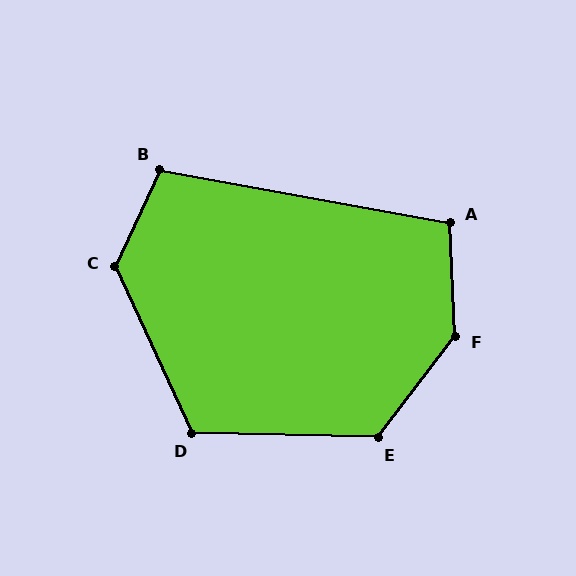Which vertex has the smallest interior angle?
A, at approximately 103 degrees.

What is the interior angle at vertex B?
Approximately 104 degrees (obtuse).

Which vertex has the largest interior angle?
F, at approximately 140 degrees.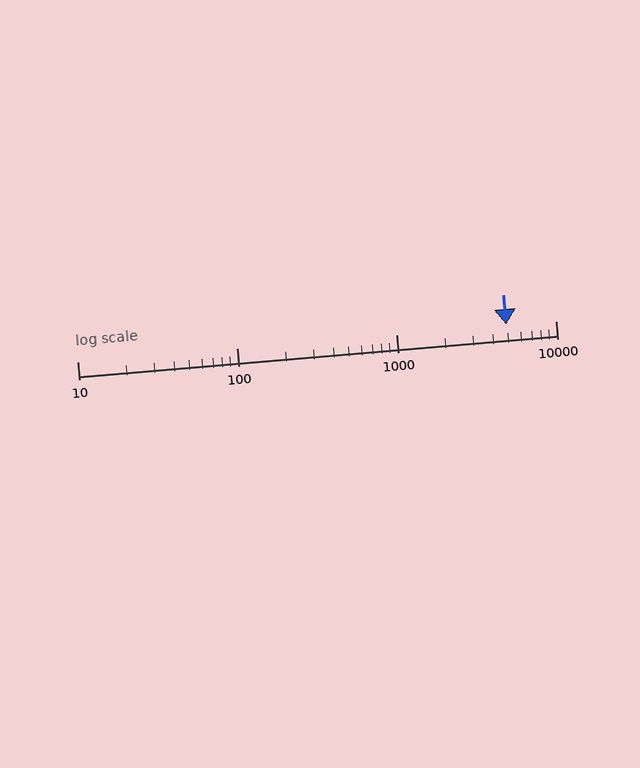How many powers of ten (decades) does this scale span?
The scale spans 3 decades, from 10 to 10000.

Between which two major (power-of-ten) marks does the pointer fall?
The pointer is between 1000 and 10000.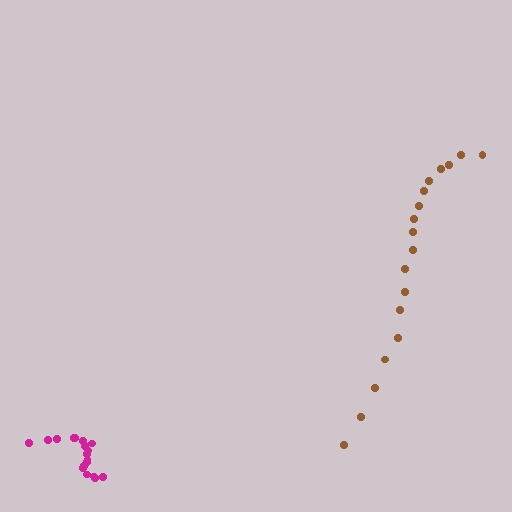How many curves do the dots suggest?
There are 2 distinct paths.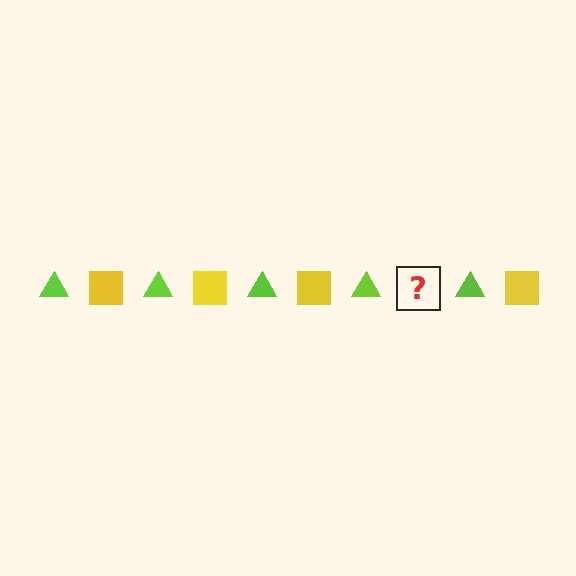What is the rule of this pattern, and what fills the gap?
The rule is that the pattern alternates between lime triangle and yellow square. The gap should be filled with a yellow square.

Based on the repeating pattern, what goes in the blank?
The blank should be a yellow square.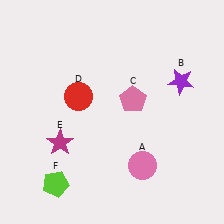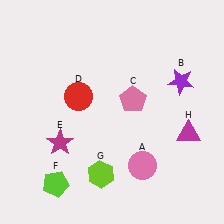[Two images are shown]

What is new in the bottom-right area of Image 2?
A magenta triangle (H) was added in the bottom-right area of Image 2.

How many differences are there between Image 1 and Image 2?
There are 2 differences between the two images.